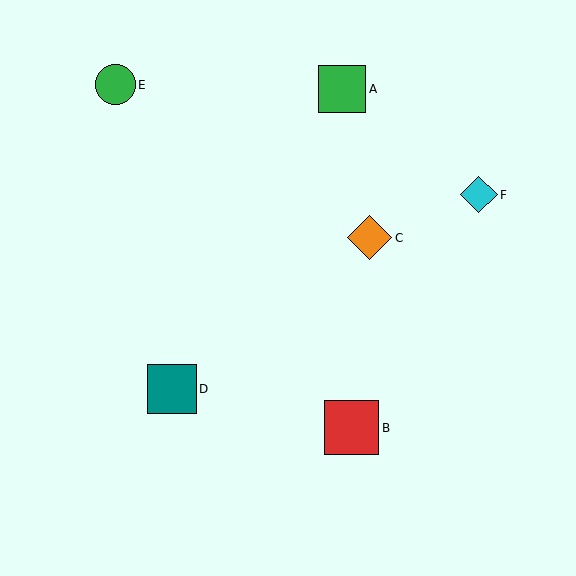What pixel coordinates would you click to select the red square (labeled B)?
Click at (352, 428) to select the red square B.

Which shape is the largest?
The red square (labeled B) is the largest.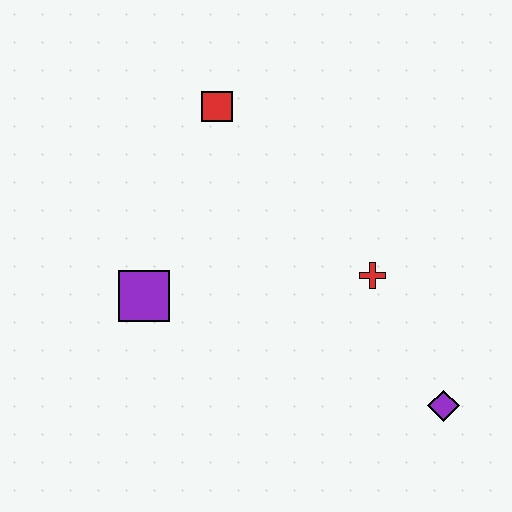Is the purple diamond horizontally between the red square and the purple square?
No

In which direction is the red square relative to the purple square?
The red square is above the purple square.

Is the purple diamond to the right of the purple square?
Yes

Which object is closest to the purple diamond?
The red cross is closest to the purple diamond.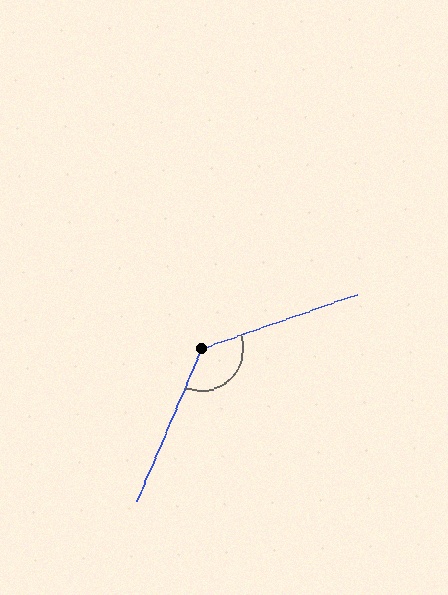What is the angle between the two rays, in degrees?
Approximately 132 degrees.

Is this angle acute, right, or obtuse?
It is obtuse.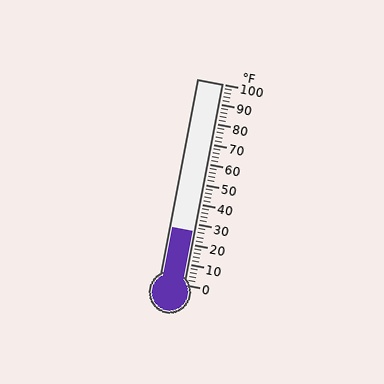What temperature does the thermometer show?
The thermometer shows approximately 26°F.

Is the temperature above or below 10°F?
The temperature is above 10°F.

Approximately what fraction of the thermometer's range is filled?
The thermometer is filled to approximately 25% of its range.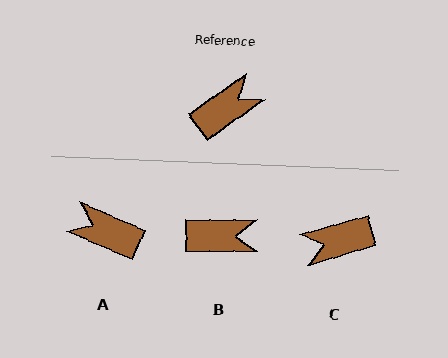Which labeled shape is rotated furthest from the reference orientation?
C, about 160 degrees away.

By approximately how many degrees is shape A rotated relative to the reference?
Approximately 121 degrees counter-clockwise.